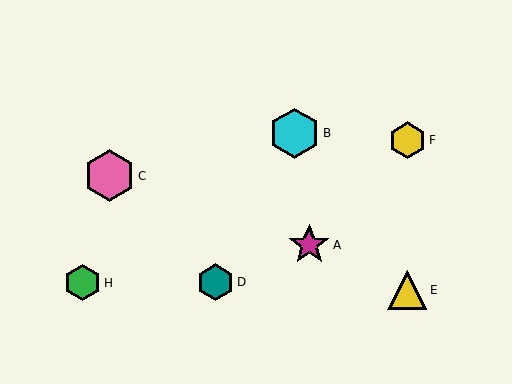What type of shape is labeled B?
Shape B is a cyan hexagon.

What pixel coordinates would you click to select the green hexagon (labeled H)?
Click at (83, 283) to select the green hexagon H.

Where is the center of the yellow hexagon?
The center of the yellow hexagon is at (407, 140).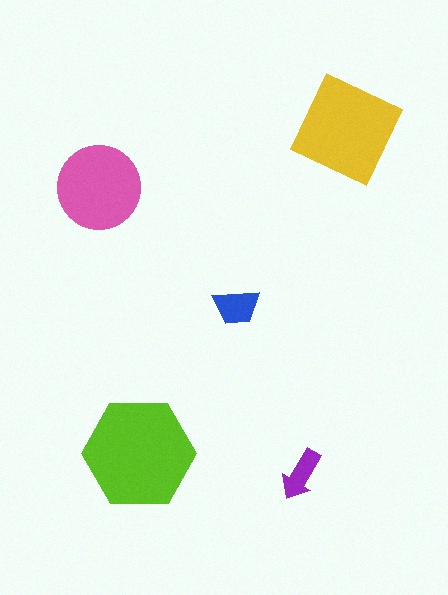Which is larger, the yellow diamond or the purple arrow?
The yellow diamond.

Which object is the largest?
The lime hexagon.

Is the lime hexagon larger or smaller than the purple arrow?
Larger.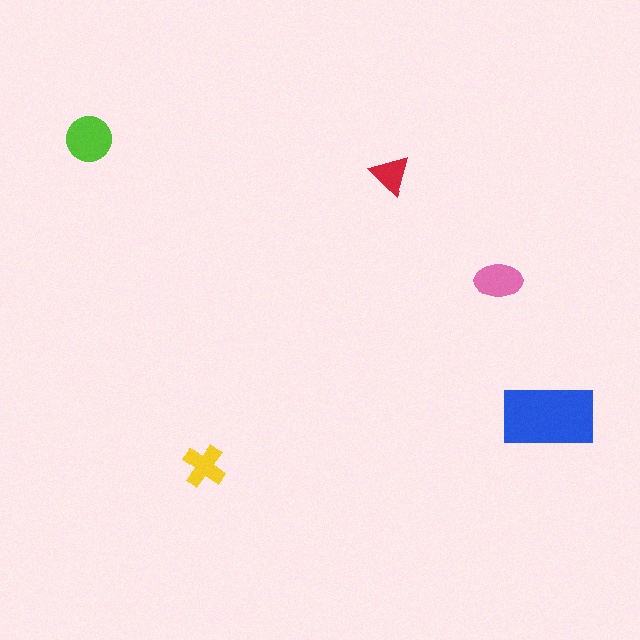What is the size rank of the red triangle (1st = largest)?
5th.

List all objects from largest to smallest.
The blue rectangle, the lime circle, the pink ellipse, the yellow cross, the red triangle.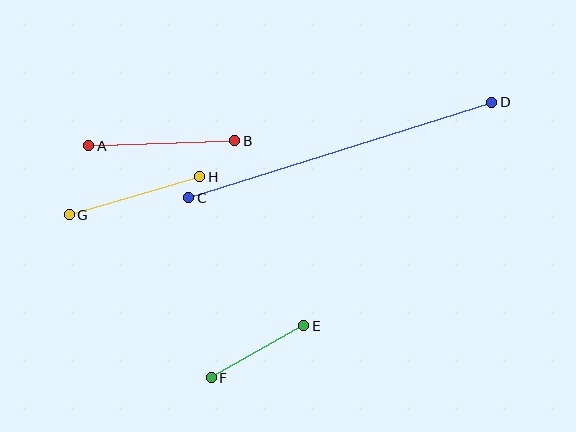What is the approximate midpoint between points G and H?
The midpoint is at approximately (135, 196) pixels.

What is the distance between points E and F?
The distance is approximately 106 pixels.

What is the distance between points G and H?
The distance is approximately 136 pixels.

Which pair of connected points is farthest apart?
Points C and D are farthest apart.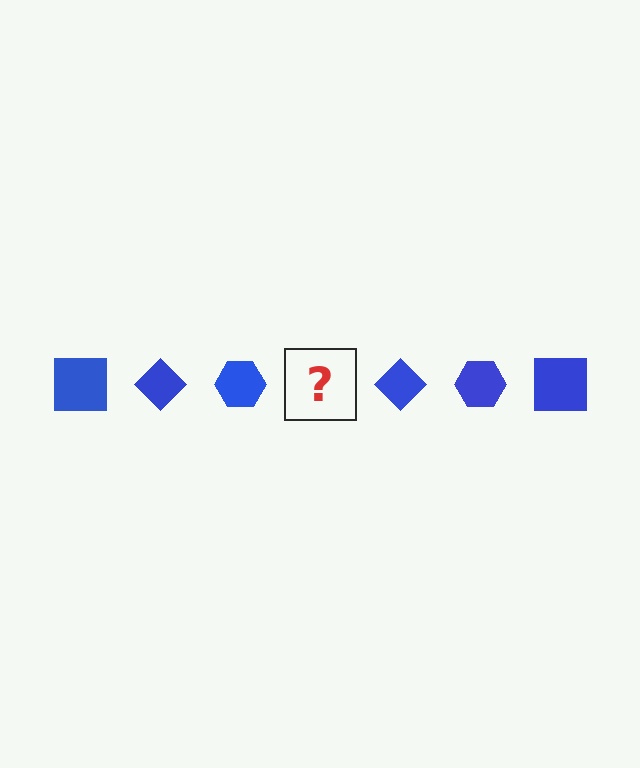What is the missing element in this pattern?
The missing element is a blue square.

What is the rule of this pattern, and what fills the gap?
The rule is that the pattern cycles through square, diamond, hexagon shapes in blue. The gap should be filled with a blue square.